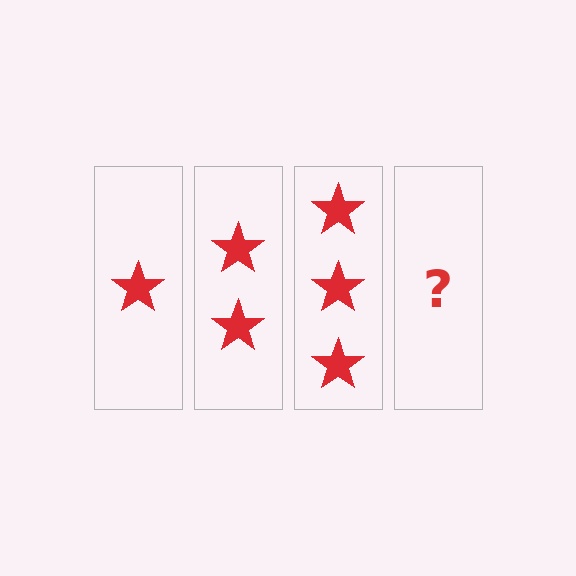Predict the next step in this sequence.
The next step is 4 stars.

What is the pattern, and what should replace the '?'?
The pattern is that each step adds one more star. The '?' should be 4 stars.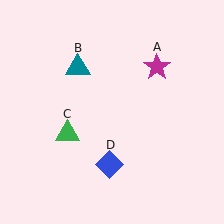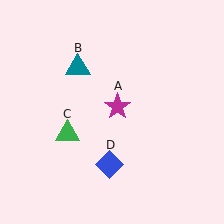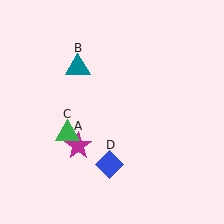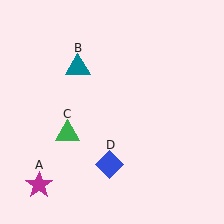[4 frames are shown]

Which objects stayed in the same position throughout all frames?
Teal triangle (object B) and green triangle (object C) and blue diamond (object D) remained stationary.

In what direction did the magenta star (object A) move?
The magenta star (object A) moved down and to the left.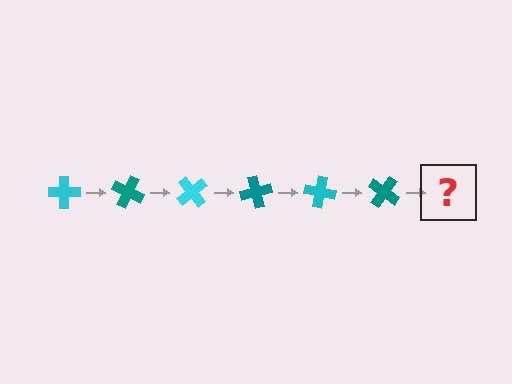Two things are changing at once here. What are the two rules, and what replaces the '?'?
The two rules are that it rotates 25 degrees each step and the color cycles through cyan and teal. The '?' should be a cyan cross, rotated 150 degrees from the start.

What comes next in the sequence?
The next element should be a cyan cross, rotated 150 degrees from the start.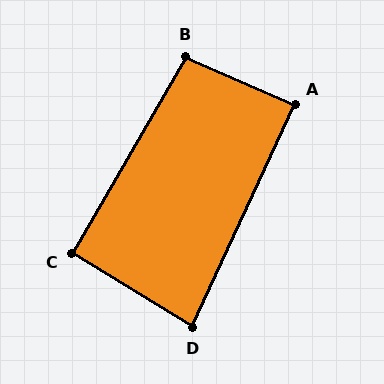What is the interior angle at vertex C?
Approximately 91 degrees (approximately right).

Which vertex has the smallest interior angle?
D, at approximately 83 degrees.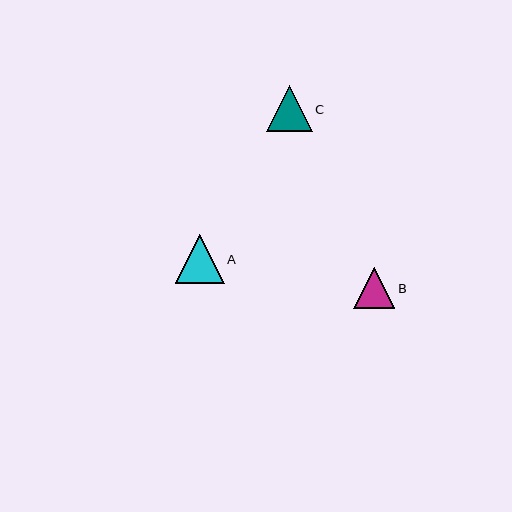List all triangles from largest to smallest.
From largest to smallest: A, C, B.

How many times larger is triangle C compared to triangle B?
Triangle C is approximately 1.1 times the size of triangle B.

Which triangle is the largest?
Triangle A is the largest with a size of approximately 49 pixels.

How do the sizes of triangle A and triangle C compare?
Triangle A and triangle C are approximately the same size.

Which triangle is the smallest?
Triangle B is the smallest with a size of approximately 41 pixels.